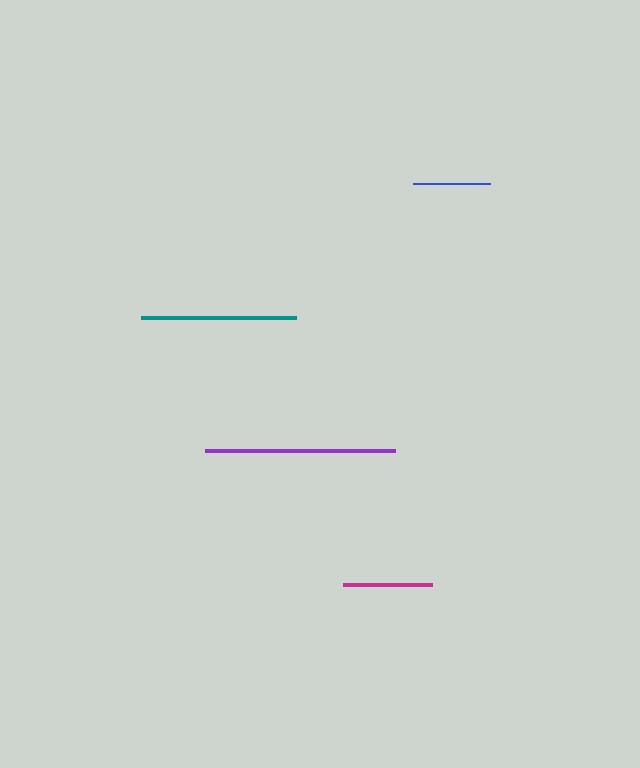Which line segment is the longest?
The purple line is the longest at approximately 190 pixels.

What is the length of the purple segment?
The purple segment is approximately 190 pixels long.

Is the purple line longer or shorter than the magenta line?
The purple line is longer than the magenta line.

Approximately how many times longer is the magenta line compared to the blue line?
The magenta line is approximately 1.2 times the length of the blue line.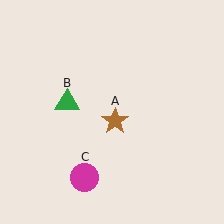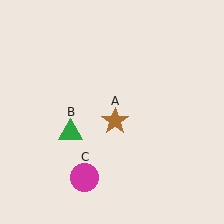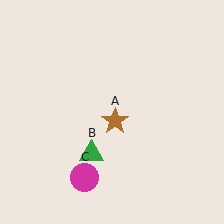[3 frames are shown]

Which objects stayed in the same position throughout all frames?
Brown star (object A) and magenta circle (object C) remained stationary.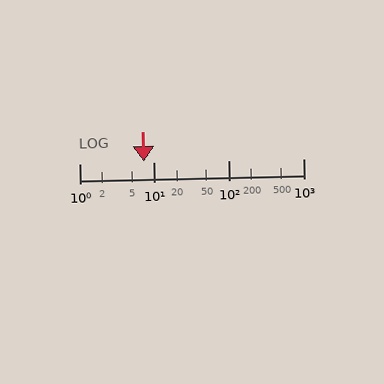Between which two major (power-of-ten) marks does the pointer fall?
The pointer is between 1 and 10.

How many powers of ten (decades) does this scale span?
The scale spans 3 decades, from 1 to 1000.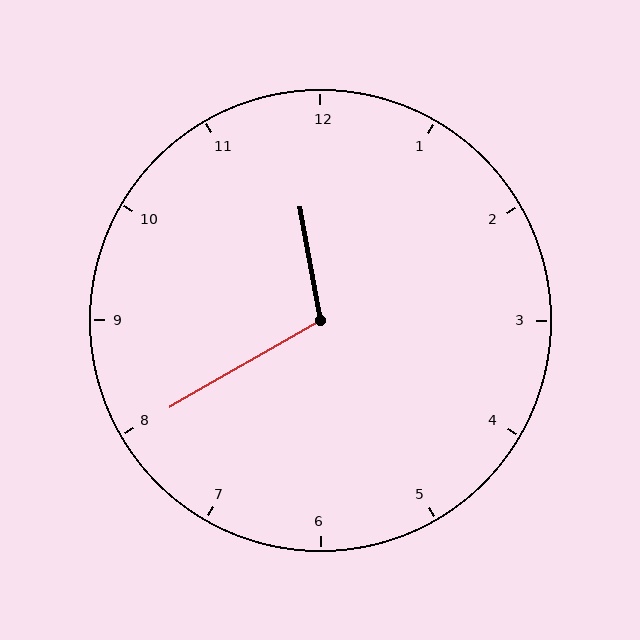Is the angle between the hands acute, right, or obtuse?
It is obtuse.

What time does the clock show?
11:40.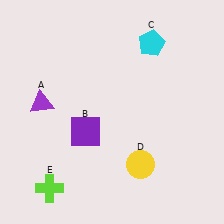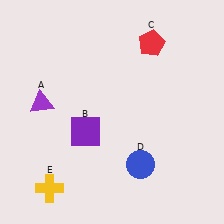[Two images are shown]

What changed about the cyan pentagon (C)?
In Image 1, C is cyan. In Image 2, it changed to red.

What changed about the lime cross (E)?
In Image 1, E is lime. In Image 2, it changed to yellow.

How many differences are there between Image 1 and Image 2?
There are 3 differences between the two images.